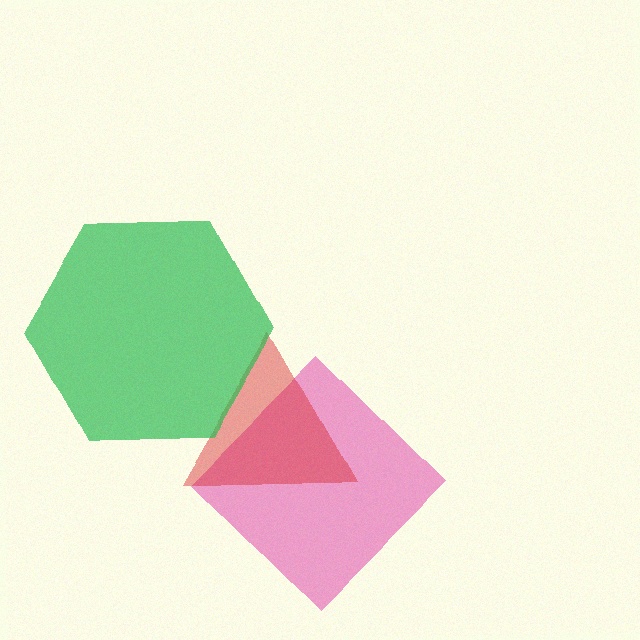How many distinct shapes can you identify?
There are 3 distinct shapes: a pink diamond, a red triangle, a green hexagon.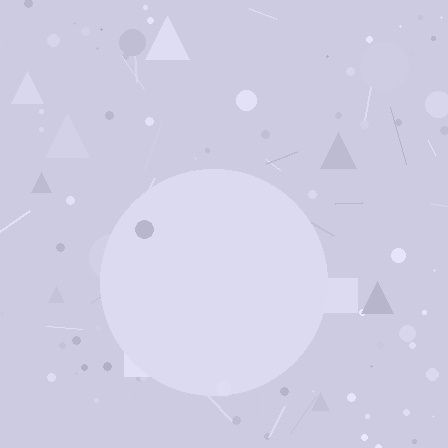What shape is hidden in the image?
A circle is hidden in the image.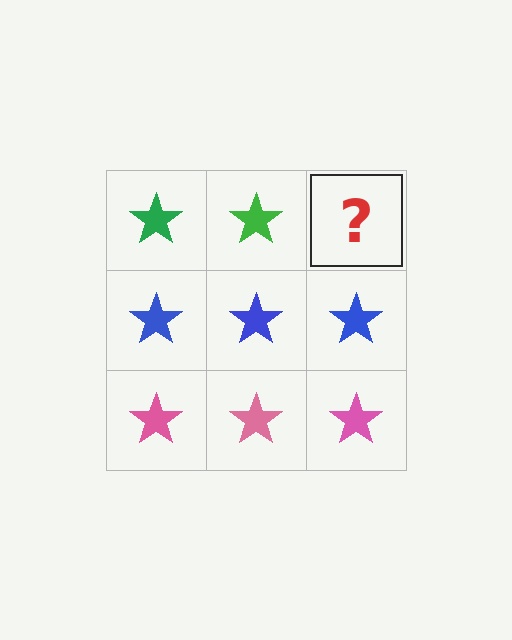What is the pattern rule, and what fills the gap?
The rule is that each row has a consistent color. The gap should be filled with a green star.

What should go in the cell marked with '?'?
The missing cell should contain a green star.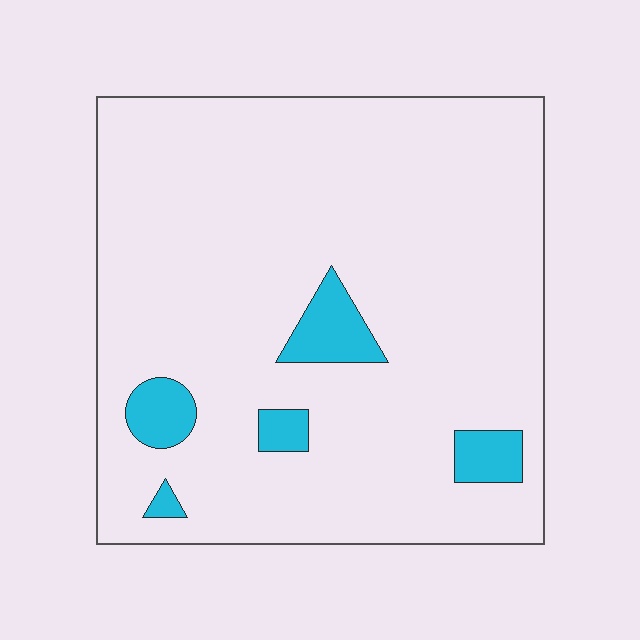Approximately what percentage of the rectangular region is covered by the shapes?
Approximately 10%.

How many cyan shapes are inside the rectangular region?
5.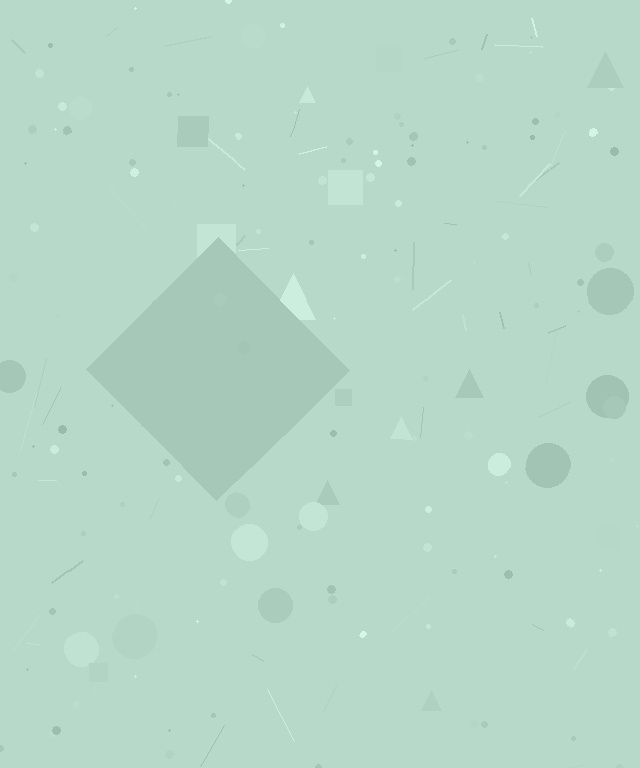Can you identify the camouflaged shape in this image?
The camouflaged shape is a diamond.